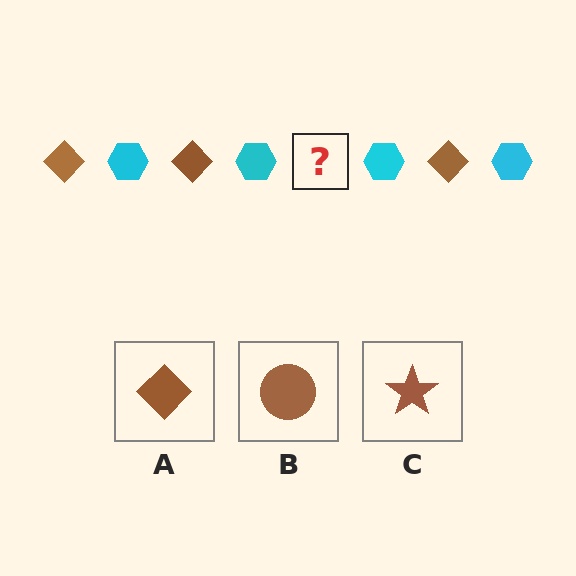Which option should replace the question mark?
Option A.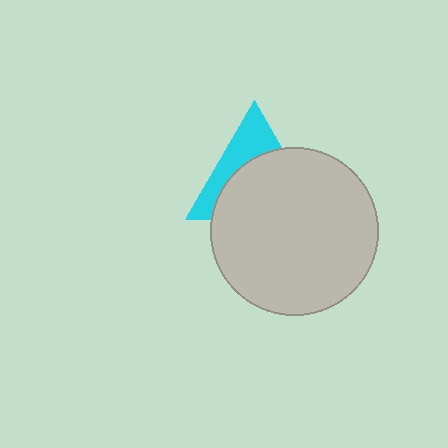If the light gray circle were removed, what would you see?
You would see the complete cyan triangle.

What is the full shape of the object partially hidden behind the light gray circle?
The partially hidden object is a cyan triangle.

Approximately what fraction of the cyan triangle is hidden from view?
Roughly 62% of the cyan triangle is hidden behind the light gray circle.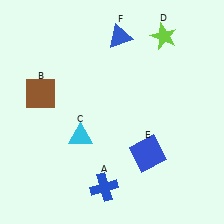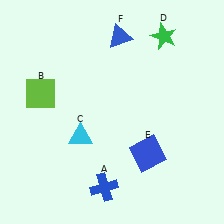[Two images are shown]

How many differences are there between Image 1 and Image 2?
There are 2 differences between the two images.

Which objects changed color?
B changed from brown to lime. D changed from lime to green.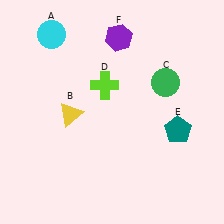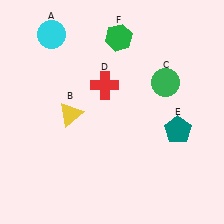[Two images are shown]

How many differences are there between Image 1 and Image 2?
There are 2 differences between the two images.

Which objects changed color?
D changed from lime to red. F changed from purple to green.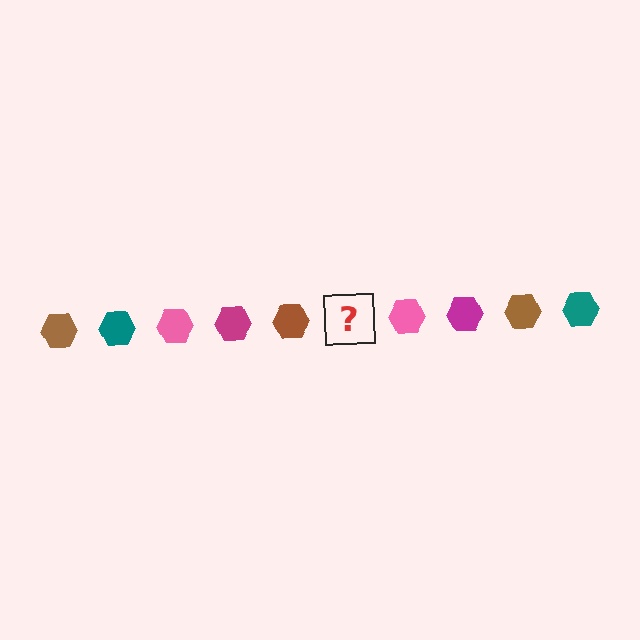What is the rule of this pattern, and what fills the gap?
The rule is that the pattern cycles through brown, teal, pink, magenta hexagons. The gap should be filled with a teal hexagon.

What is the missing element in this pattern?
The missing element is a teal hexagon.